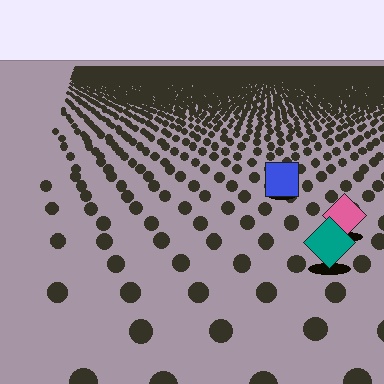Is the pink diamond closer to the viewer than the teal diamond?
No. The teal diamond is closer — you can tell from the texture gradient: the ground texture is coarser near it.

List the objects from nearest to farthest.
From nearest to farthest: the teal diamond, the pink diamond, the blue square.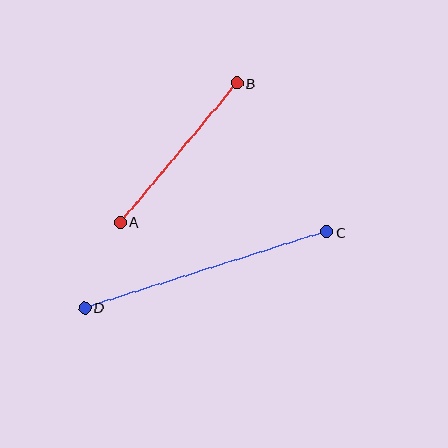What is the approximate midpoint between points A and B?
The midpoint is at approximately (179, 153) pixels.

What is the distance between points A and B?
The distance is approximately 181 pixels.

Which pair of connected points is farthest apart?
Points C and D are farthest apart.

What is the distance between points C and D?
The distance is approximately 254 pixels.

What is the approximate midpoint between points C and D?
The midpoint is at approximately (206, 270) pixels.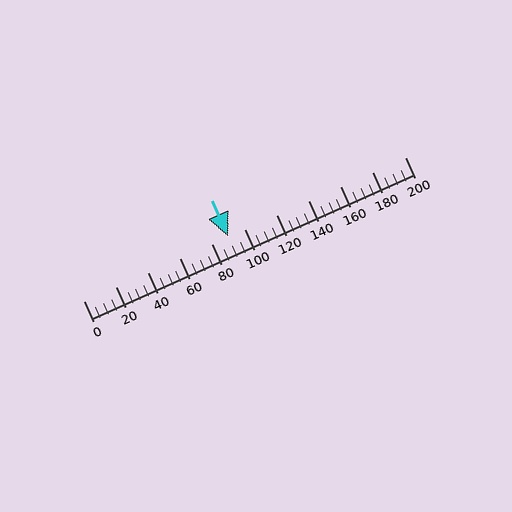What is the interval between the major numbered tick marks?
The major tick marks are spaced 20 units apart.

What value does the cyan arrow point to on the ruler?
The cyan arrow points to approximately 90.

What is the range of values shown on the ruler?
The ruler shows values from 0 to 200.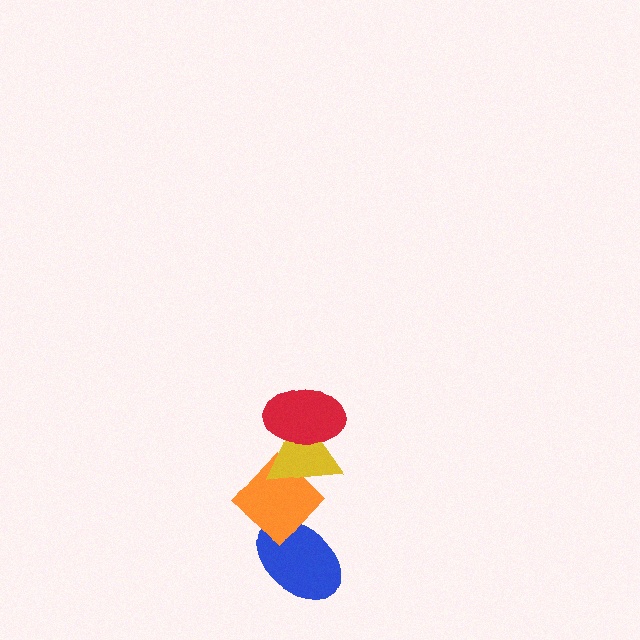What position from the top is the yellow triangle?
The yellow triangle is 2nd from the top.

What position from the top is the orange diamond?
The orange diamond is 3rd from the top.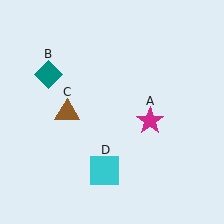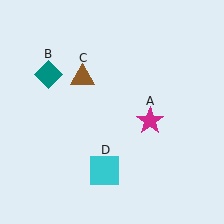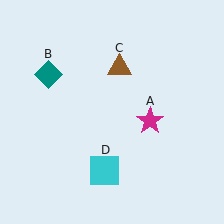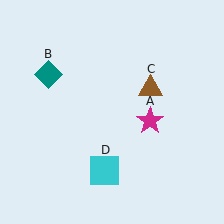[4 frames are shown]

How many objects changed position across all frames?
1 object changed position: brown triangle (object C).